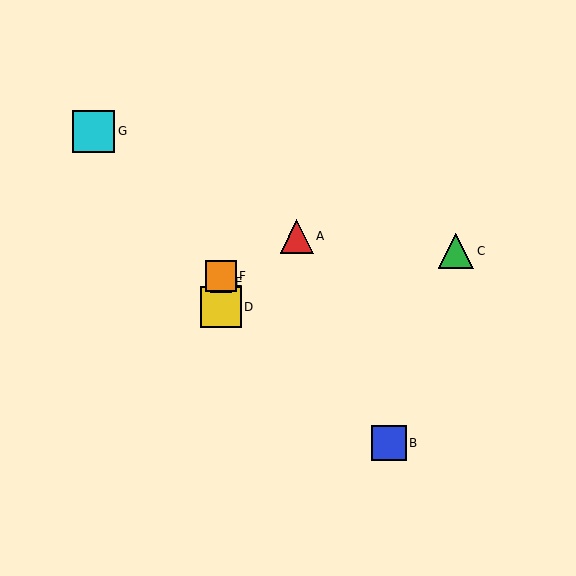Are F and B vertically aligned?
No, F is at x≈221 and B is at x≈389.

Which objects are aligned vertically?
Objects D, E, F are aligned vertically.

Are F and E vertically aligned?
Yes, both are at x≈221.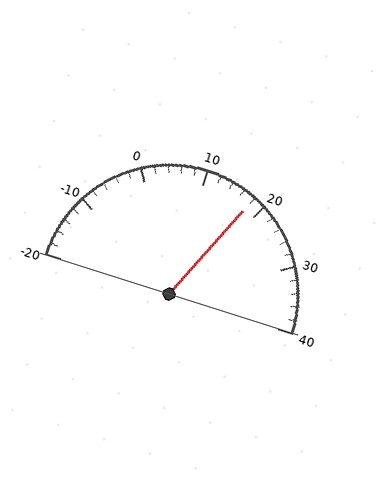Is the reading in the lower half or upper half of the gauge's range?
The reading is in the upper half of the range (-20 to 40).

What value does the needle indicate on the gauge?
The needle indicates approximately 18.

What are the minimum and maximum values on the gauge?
The gauge ranges from -20 to 40.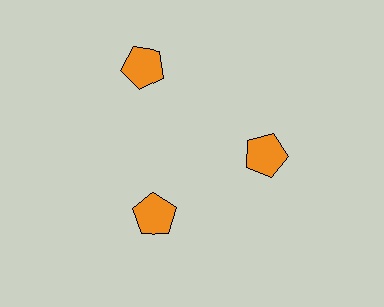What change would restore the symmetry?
The symmetry would be restored by moving it inward, back onto the ring so that all 3 pentagons sit at equal angles and equal distance from the center.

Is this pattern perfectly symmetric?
No. The 3 orange pentagons are arranged in a ring, but one element near the 11 o'clock position is pushed outward from the center, breaking the 3-fold rotational symmetry.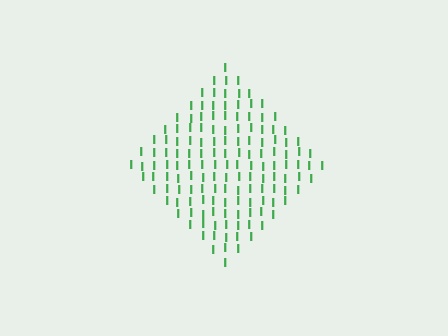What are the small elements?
The small elements are letter I's.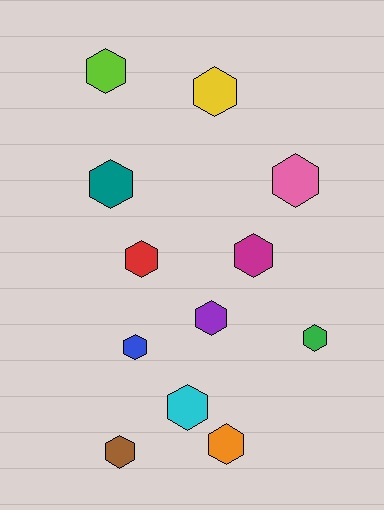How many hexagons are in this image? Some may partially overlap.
There are 12 hexagons.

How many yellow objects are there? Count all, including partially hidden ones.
There is 1 yellow object.